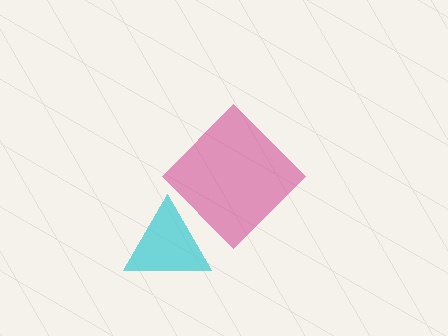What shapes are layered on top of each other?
The layered shapes are: a magenta diamond, a cyan triangle.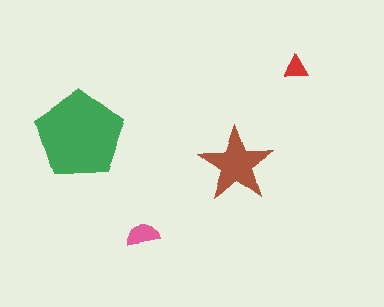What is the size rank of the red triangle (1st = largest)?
4th.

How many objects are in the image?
There are 4 objects in the image.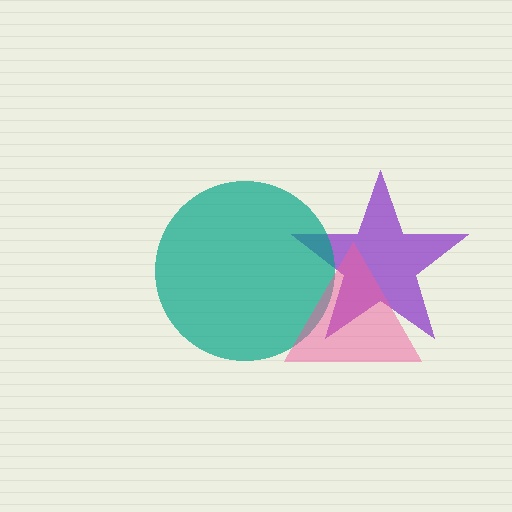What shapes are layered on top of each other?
The layered shapes are: a purple star, a teal circle, a pink triangle.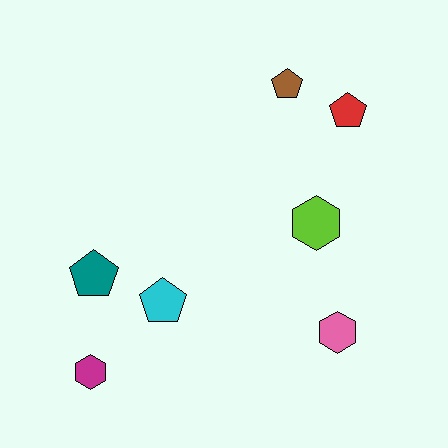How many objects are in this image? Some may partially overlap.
There are 7 objects.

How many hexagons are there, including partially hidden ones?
There are 3 hexagons.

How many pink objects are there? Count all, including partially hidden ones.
There is 1 pink object.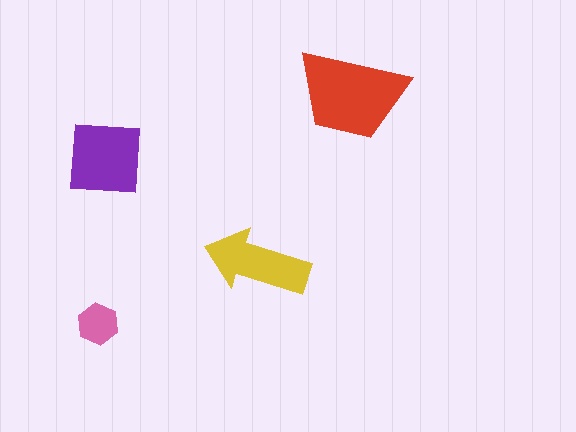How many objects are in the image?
There are 4 objects in the image.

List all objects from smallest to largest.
The pink hexagon, the yellow arrow, the purple square, the red trapezoid.